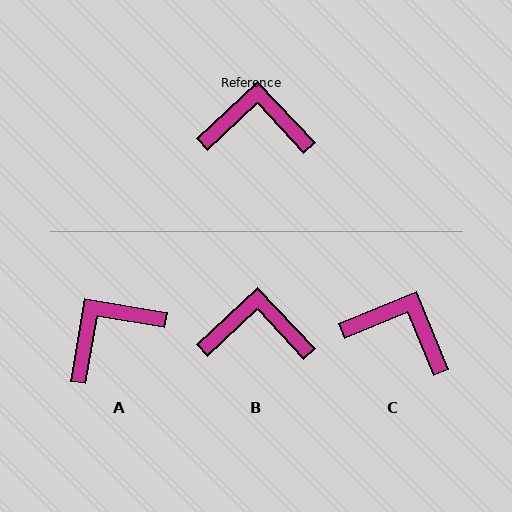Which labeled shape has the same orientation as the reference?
B.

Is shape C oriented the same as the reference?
No, it is off by about 21 degrees.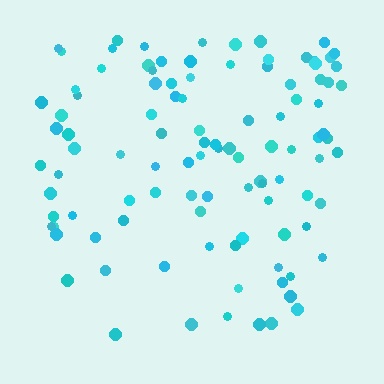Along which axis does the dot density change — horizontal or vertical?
Vertical.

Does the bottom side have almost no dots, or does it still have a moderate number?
Still a moderate number, just noticeably fewer than the top.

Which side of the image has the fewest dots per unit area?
The bottom.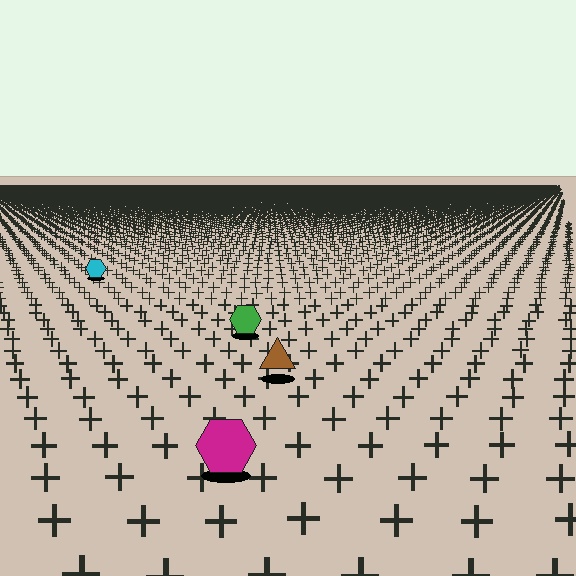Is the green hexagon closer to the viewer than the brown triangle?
No. The brown triangle is closer — you can tell from the texture gradient: the ground texture is coarser near it.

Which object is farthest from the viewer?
The cyan hexagon is farthest from the viewer. It appears smaller and the ground texture around it is denser.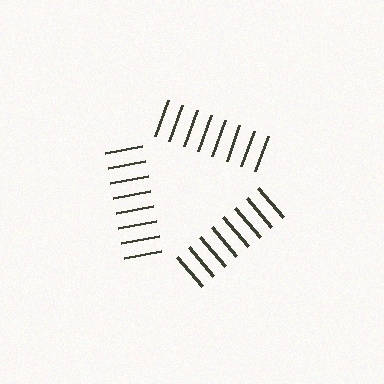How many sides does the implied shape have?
3 sides — the line-ends trace a triangle.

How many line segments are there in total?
24 — 8 along each of the 3 edges.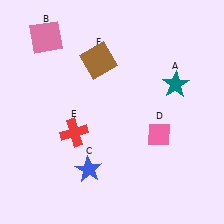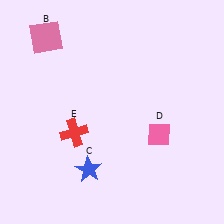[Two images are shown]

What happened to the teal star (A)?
The teal star (A) was removed in Image 2. It was in the top-right area of Image 1.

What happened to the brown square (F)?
The brown square (F) was removed in Image 2. It was in the top-left area of Image 1.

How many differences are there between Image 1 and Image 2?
There are 2 differences between the two images.